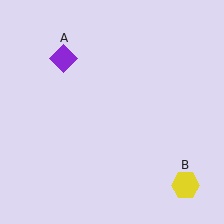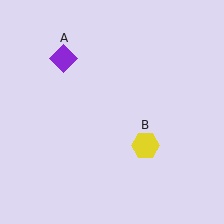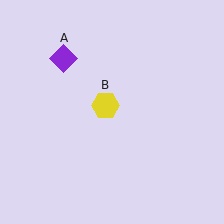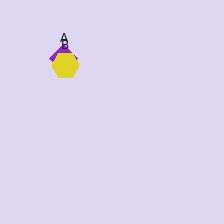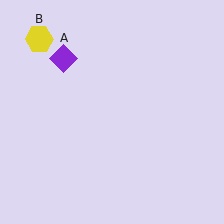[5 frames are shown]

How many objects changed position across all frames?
1 object changed position: yellow hexagon (object B).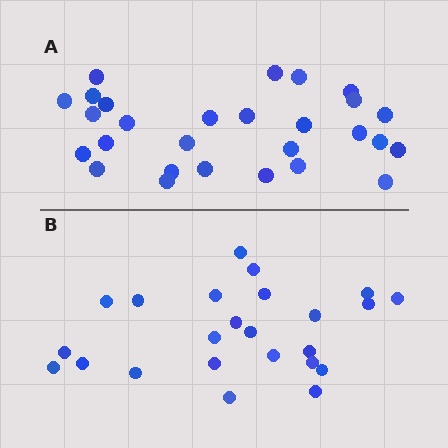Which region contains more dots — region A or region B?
Region A (the top region) has more dots.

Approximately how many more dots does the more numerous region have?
Region A has about 4 more dots than region B.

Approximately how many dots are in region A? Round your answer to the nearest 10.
About 30 dots. (The exact count is 28, which rounds to 30.)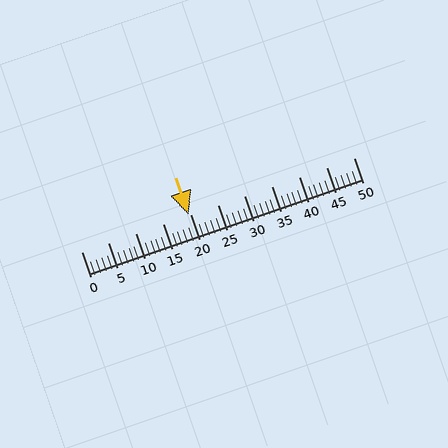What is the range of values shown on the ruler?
The ruler shows values from 0 to 50.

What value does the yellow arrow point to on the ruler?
The yellow arrow points to approximately 20.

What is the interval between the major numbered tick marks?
The major tick marks are spaced 5 units apart.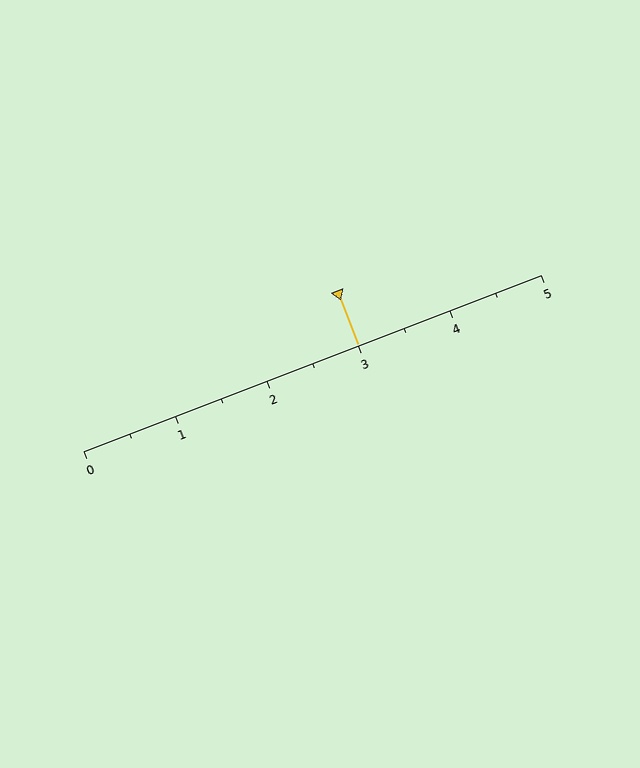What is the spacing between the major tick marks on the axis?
The major ticks are spaced 1 apart.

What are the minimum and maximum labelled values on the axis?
The axis runs from 0 to 5.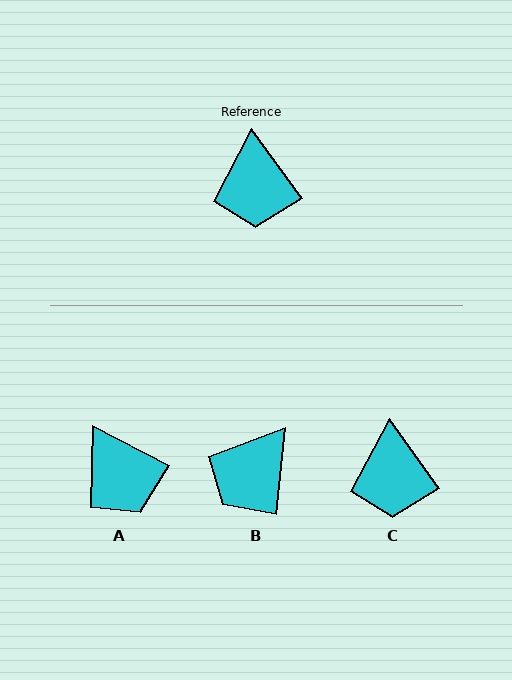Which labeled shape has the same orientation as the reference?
C.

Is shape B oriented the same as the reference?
No, it is off by about 42 degrees.